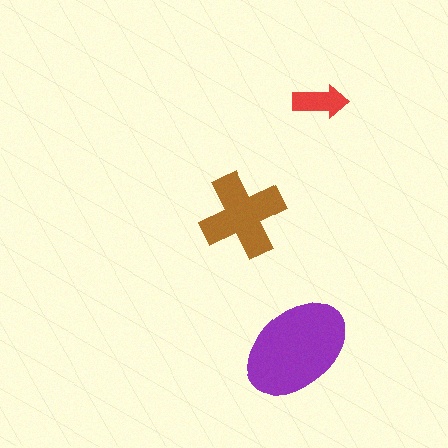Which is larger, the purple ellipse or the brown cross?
The purple ellipse.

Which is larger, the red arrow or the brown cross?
The brown cross.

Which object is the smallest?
The red arrow.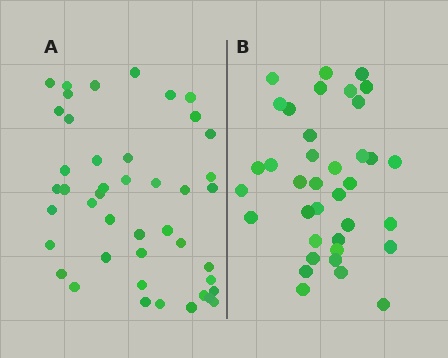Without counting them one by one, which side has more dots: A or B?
Region A (the left region) has more dots.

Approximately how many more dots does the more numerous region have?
Region A has roughly 8 or so more dots than region B.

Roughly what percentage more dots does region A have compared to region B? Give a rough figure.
About 20% more.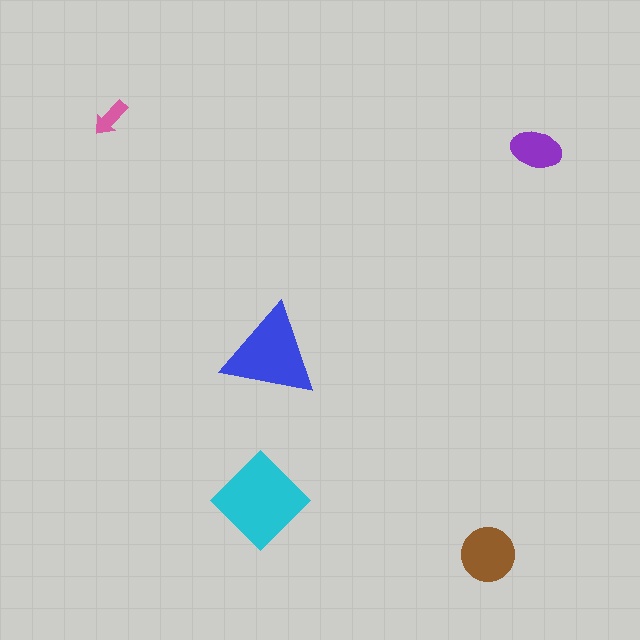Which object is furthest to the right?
The purple ellipse is rightmost.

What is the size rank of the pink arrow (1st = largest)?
5th.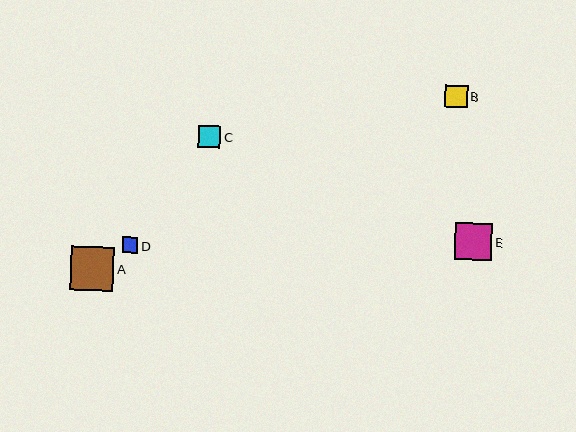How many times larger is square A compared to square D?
Square A is approximately 2.8 times the size of square D.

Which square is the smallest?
Square D is the smallest with a size of approximately 16 pixels.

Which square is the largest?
Square A is the largest with a size of approximately 43 pixels.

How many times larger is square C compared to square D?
Square C is approximately 1.4 times the size of square D.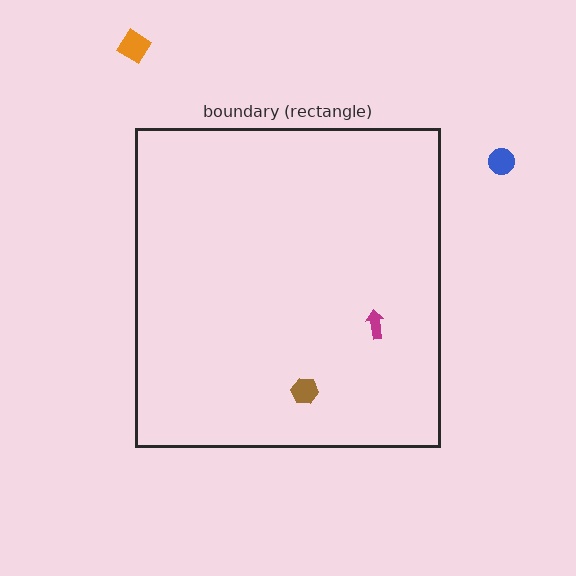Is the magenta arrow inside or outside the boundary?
Inside.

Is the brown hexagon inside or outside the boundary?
Inside.